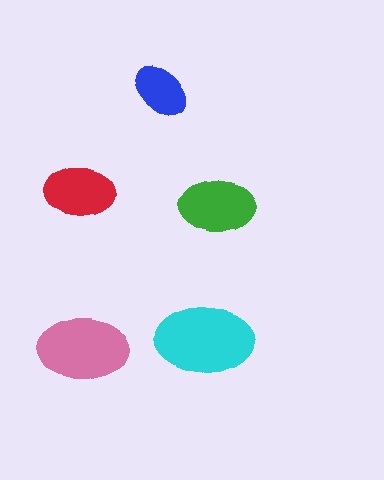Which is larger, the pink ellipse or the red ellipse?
The pink one.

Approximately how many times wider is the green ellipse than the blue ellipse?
About 1.5 times wider.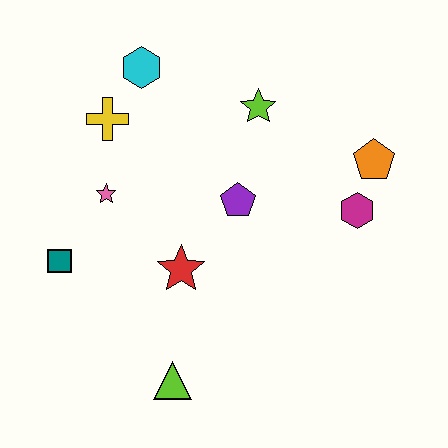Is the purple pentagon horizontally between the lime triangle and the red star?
No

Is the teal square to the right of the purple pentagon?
No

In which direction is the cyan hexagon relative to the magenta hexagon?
The cyan hexagon is to the left of the magenta hexagon.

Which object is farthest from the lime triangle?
The cyan hexagon is farthest from the lime triangle.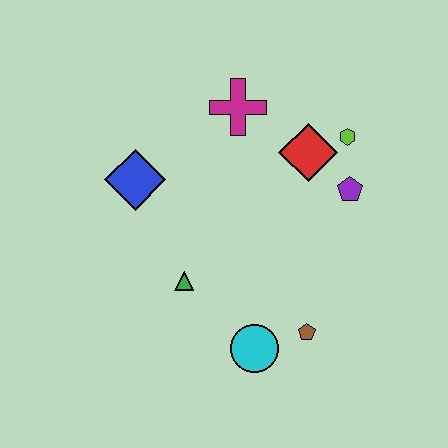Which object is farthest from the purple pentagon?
The blue diamond is farthest from the purple pentagon.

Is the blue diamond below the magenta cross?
Yes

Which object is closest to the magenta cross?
The red diamond is closest to the magenta cross.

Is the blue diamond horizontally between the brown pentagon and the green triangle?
No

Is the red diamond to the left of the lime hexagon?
Yes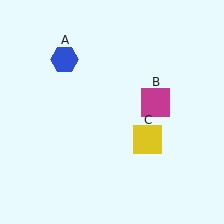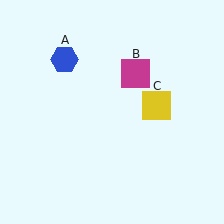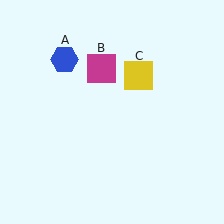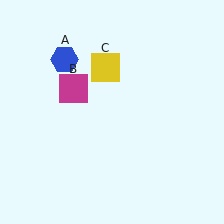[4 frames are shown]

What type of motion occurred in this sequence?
The magenta square (object B), yellow square (object C) rotated counterclockwise around the center of the scene.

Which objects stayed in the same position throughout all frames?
Blue hexagon (object A) remained stationary.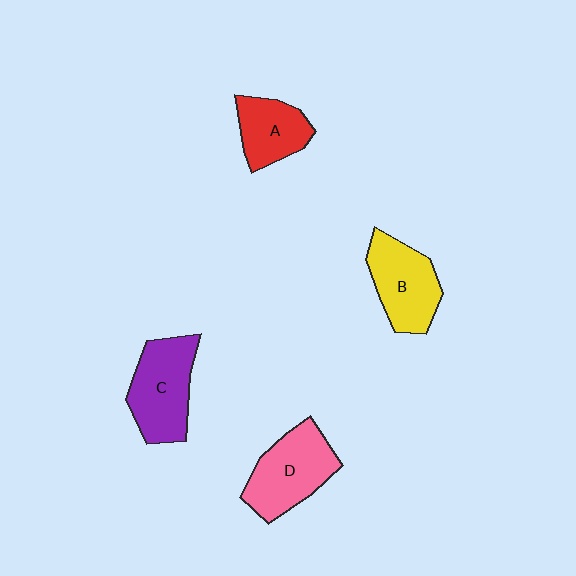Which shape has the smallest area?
Shape A (red).